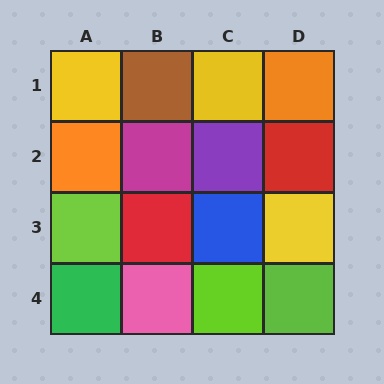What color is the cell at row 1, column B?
Brown.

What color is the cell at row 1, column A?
Yellow.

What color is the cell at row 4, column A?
Green.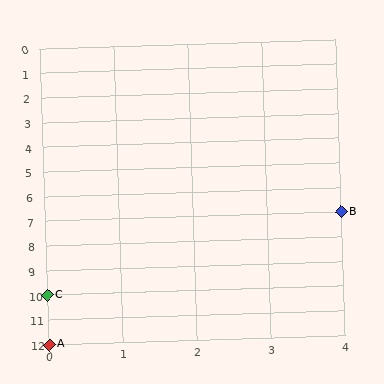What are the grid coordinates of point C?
Point C is at grid coordinates (0, 10).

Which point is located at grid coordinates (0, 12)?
Point A is at (0, 12).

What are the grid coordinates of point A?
Point A is at grid coordinates (0, 12).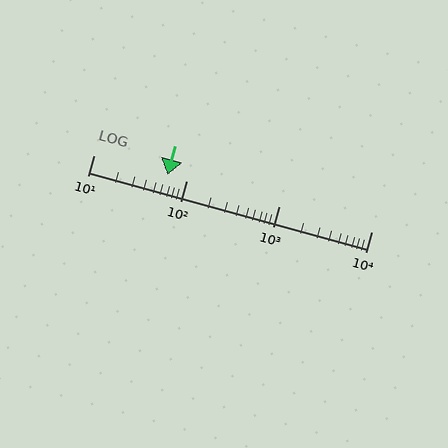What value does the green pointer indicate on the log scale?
The pointer indicates approximately 62.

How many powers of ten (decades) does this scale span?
The scale spans 3 decades, from 10 to 10000.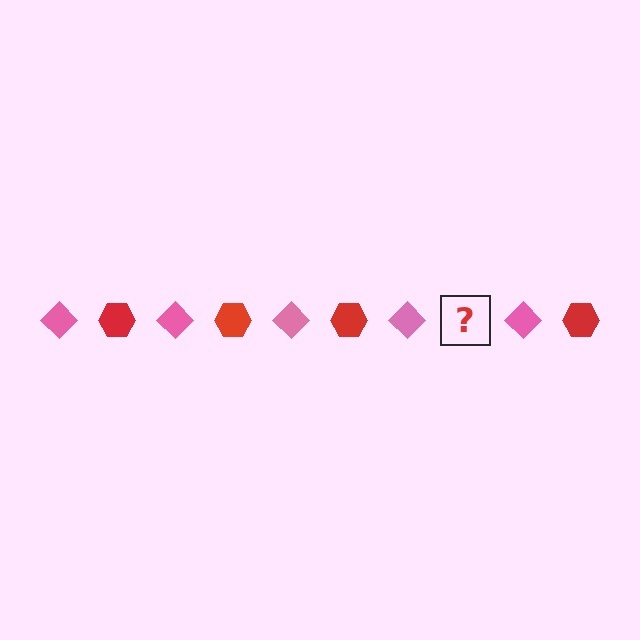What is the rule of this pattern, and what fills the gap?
The rule is that the pattern alternates between pink diamond and red hexagon. The gap should be filled with a red hexagon.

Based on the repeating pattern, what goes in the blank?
The blank should be a red hexagon.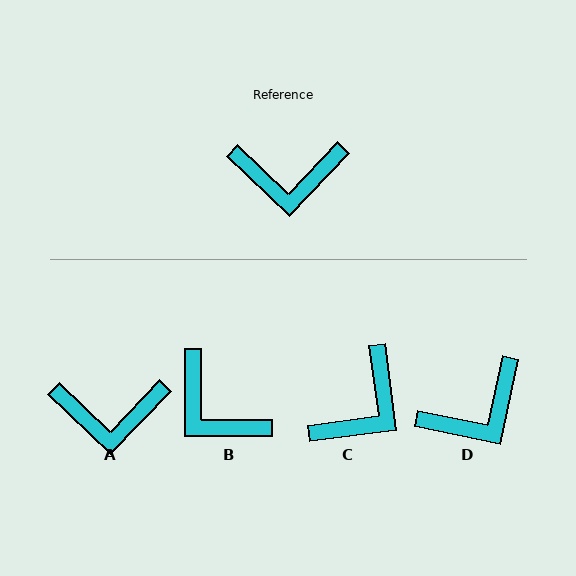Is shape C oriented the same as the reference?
No, it is off by about 51 degrees.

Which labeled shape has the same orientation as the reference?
A.